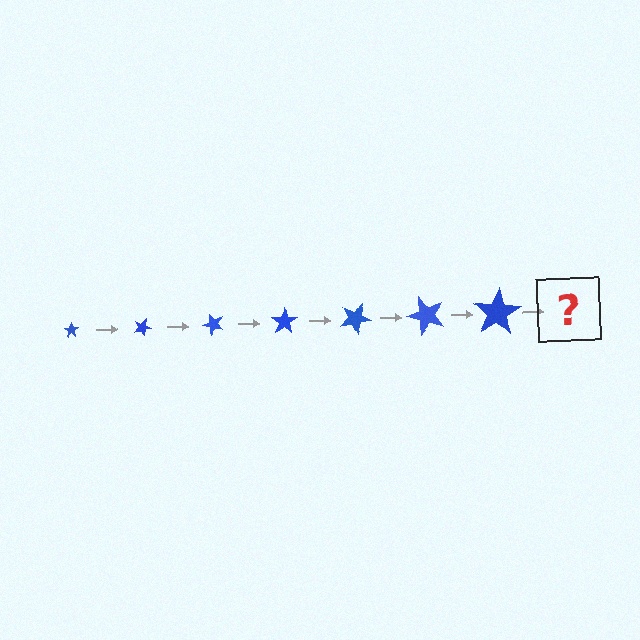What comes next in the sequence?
The next element should be a star, larger than the previous one and rotated 175 degrees from the start.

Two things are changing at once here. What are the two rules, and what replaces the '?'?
The two rules are that the star grows larger each step and it rotates 25 degrees each step. The '?' should be a star, larger than the previous one and rotated 175 degrees from the start.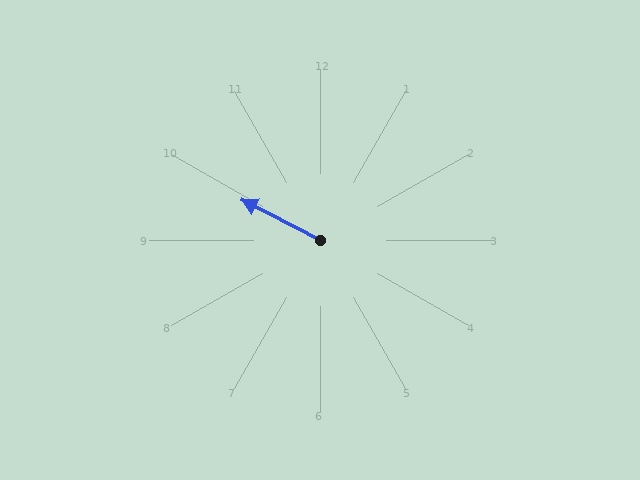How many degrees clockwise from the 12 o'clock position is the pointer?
Approximately 298 degrees.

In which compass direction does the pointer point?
Northwest.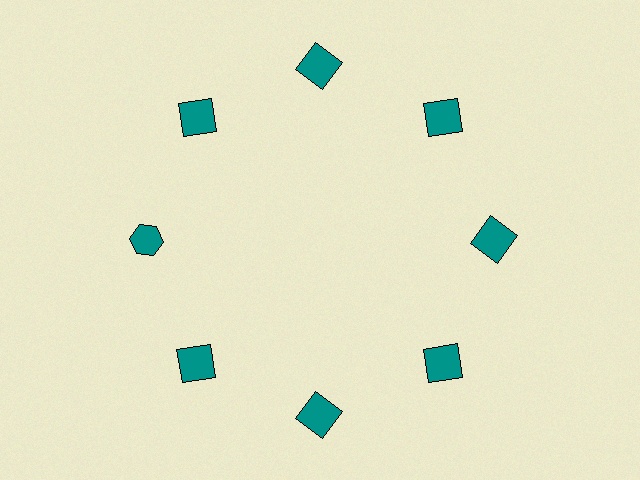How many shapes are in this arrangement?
There are 8 shapes arranged in a ring pattern.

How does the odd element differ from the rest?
It has a different shape: hexagon instead of square.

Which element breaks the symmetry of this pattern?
The teal hexagon at roughly the 9 o'clock position breaks the symmetry. All other shapes are teal squares.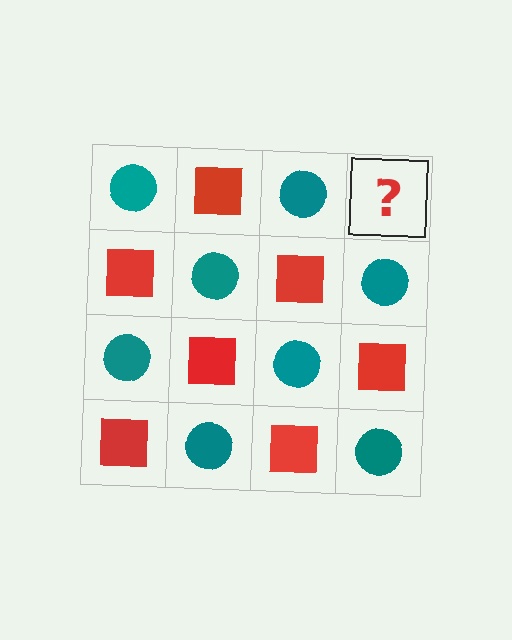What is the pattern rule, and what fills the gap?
The rule is that it alternates teal circle and red square in a checkerboard pattern. The gap should be filled with a red square.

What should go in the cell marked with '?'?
The missing cell should contain a red square.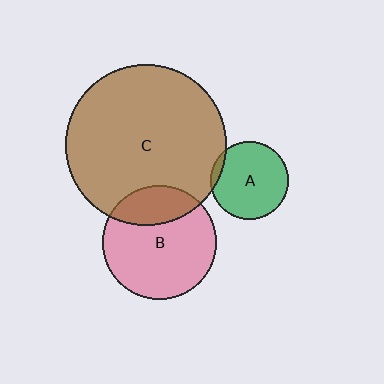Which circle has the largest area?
Circle C (brown).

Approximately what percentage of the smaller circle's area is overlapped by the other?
Approximately 25%.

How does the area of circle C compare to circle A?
Approximately 4.3 times.